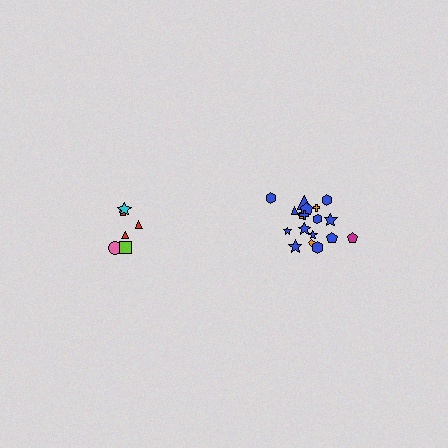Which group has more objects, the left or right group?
The right group.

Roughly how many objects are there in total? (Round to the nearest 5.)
Roughly 25 objects in total.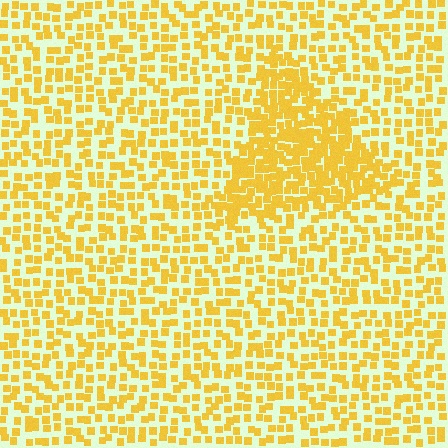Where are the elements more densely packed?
The elements are more densely packed inside the triangle boundary.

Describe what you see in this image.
The image contains small yellow elements arranged at two different densities. A triangle-shaped region is visible where the elements are more densely packed than the surrounding area.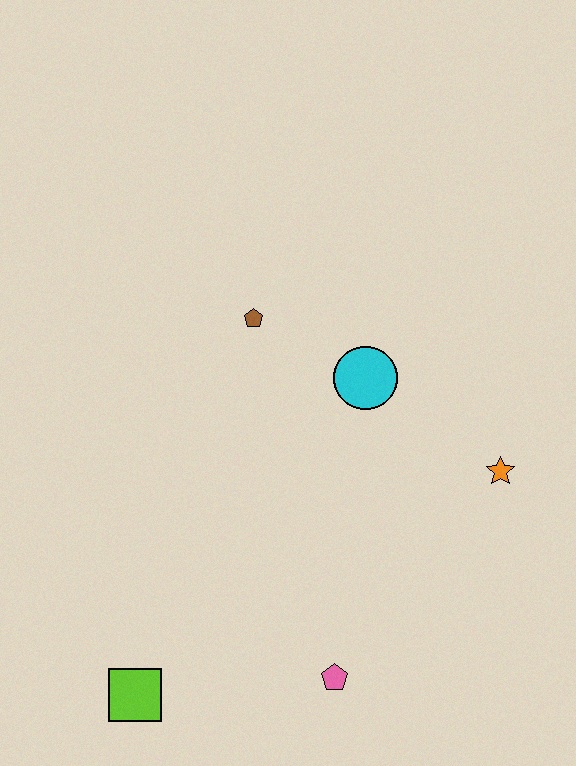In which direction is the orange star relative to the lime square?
The orange star is to the right of the lime square.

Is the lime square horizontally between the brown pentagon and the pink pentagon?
No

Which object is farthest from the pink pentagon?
The brown pentagon is farthest from the pink pentagon.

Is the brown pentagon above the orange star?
Yes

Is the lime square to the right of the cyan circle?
No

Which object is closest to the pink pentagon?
The lime square is closest to the pink pentagon.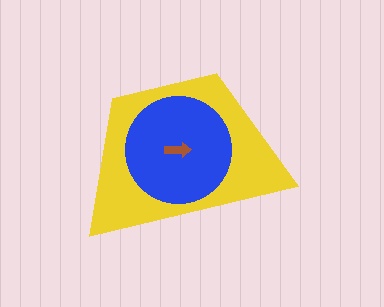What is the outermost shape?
The yellow trapezoid.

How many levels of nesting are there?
3.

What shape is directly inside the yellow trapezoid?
The blue circle.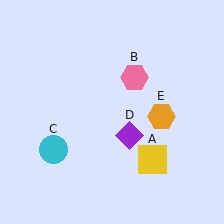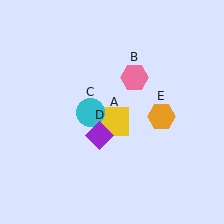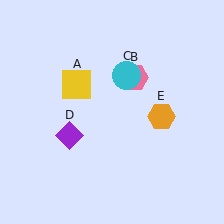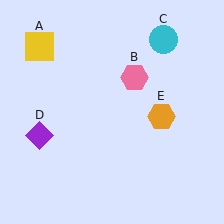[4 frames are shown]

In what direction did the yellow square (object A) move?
The yellow square (object A) moved up and to the left.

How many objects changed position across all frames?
3 objects changed position: yellow square (object A), cyan circle (object C), purple diamond (object D).